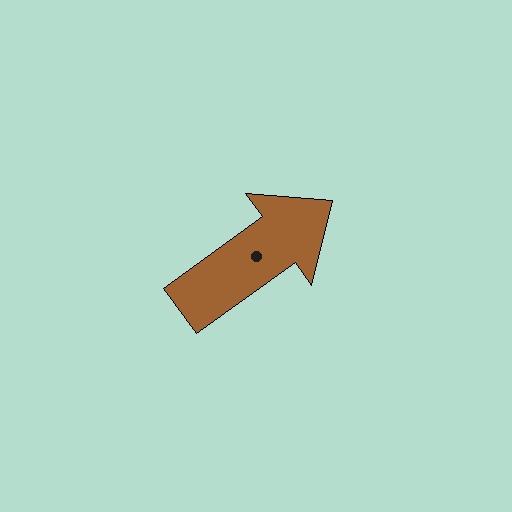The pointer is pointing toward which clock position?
Roughly 2 o'clock.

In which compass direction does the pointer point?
Northeast.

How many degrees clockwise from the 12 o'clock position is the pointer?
Approximately 54 degrees.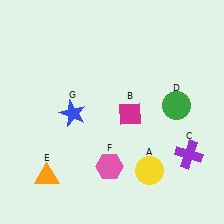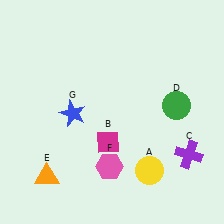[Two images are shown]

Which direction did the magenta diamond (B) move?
The magenta diamond (B) moved down.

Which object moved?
The magenta diamond (B) moved down.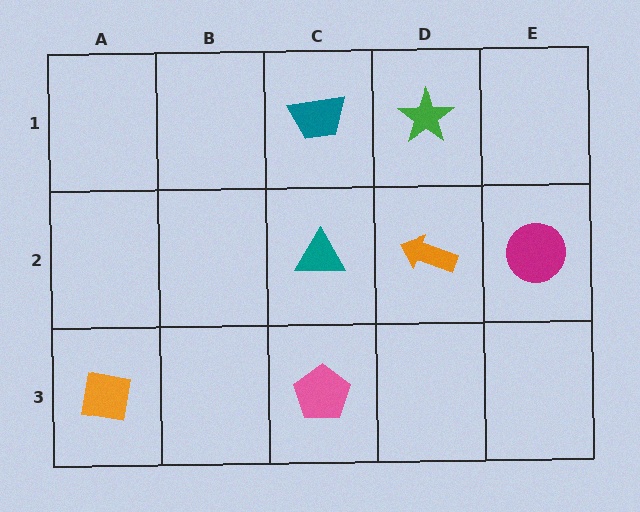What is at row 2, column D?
An orange arrow.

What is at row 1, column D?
A green star.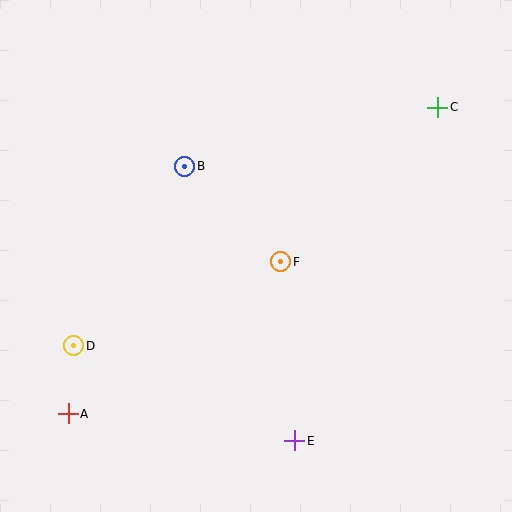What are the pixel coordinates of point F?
Point F is at (281, 262).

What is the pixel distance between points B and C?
The distance between B and C is 260 pixels.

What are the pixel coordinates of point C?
Point C is at (438, 107).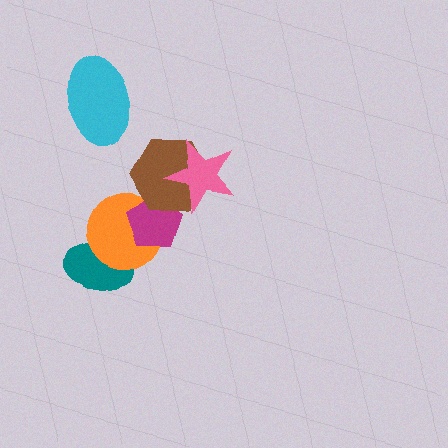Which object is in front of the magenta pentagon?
The brown hexagon is in front of the magenta pentagon.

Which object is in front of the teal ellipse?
The orange circle is in front of the teal ellipse.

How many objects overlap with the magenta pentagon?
2 objects overlap with the magenta pentagon.